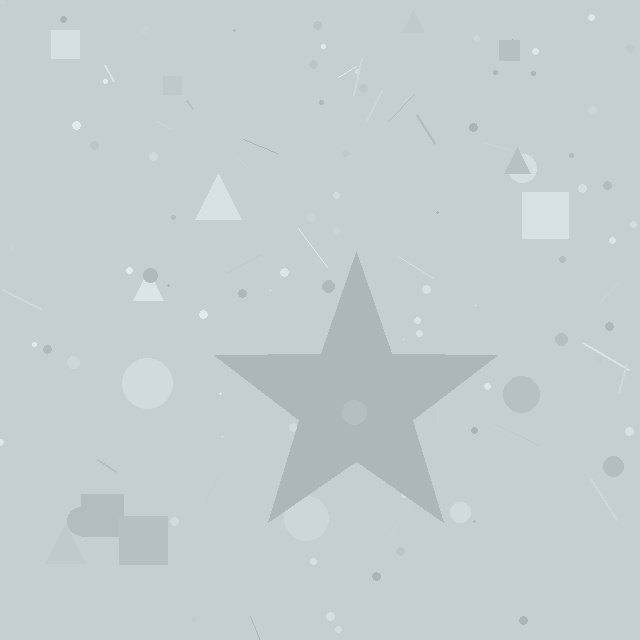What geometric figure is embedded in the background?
A star is embedded in the background.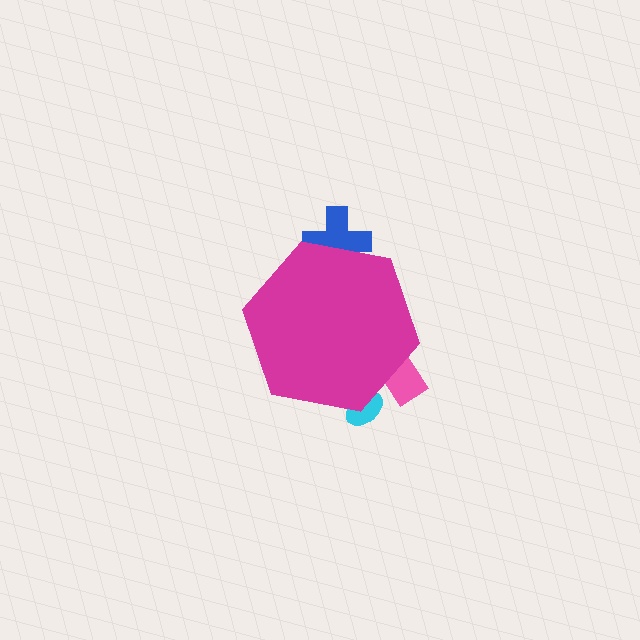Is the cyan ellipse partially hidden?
Yes, the cyan ellipse is partially hidden behind the magenta hexagon.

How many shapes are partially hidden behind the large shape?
3 shapes are partially hidden.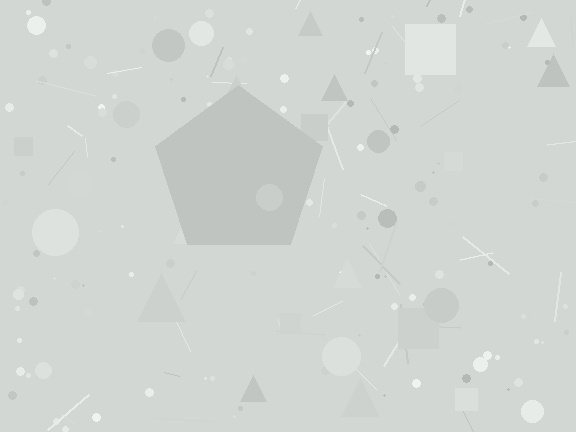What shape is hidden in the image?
A pentagon is hidden in the image.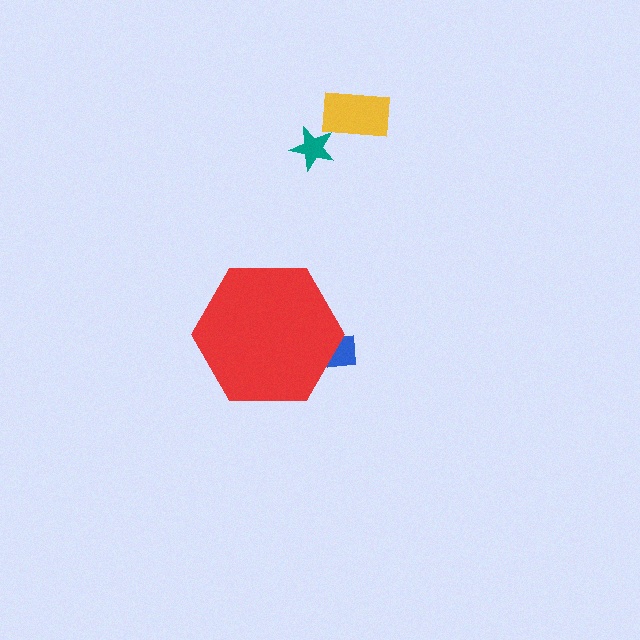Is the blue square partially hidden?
Yes, the blue square is partially hidden behind the red hexagon.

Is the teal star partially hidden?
No, the teal star is fully visible.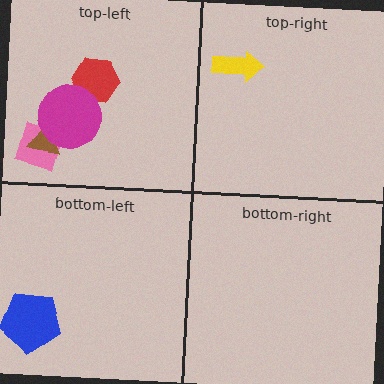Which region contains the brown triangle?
The top-left region.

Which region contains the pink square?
The top-left region.